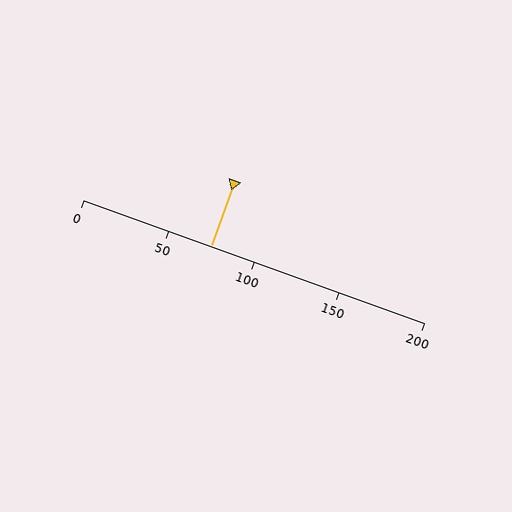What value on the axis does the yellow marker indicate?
The marker indicates approximately 75.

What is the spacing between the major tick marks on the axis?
The major ticks are spaced 50 apart.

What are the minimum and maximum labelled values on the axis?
The axis runs from 0 to 200.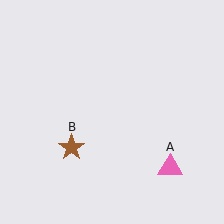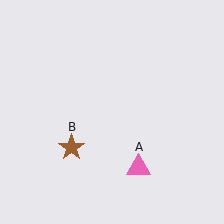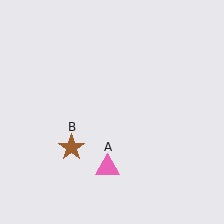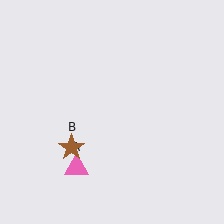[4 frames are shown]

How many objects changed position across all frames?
1 object changed position: pink triangle (object A).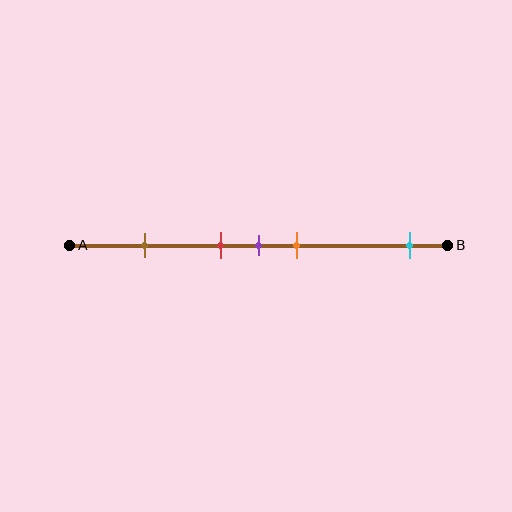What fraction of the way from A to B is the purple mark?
The purple mark is approximately 50% (0.5) of the way from A to B.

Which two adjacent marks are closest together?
The red and purple marks are the closest adjacent pair.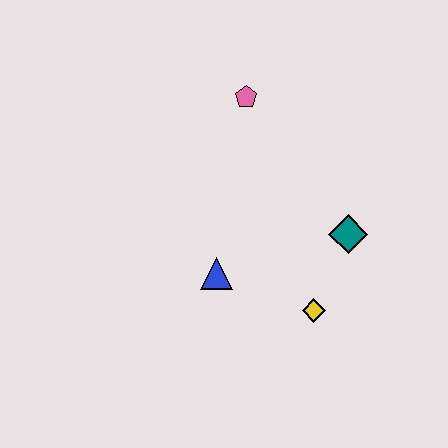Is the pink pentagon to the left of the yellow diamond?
Yes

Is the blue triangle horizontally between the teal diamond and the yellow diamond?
No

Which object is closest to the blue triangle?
The yellow diamond is closest to the blue triangle.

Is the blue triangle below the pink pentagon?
Yes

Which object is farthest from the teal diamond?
The pink pentagon is farthest from the teal diamond.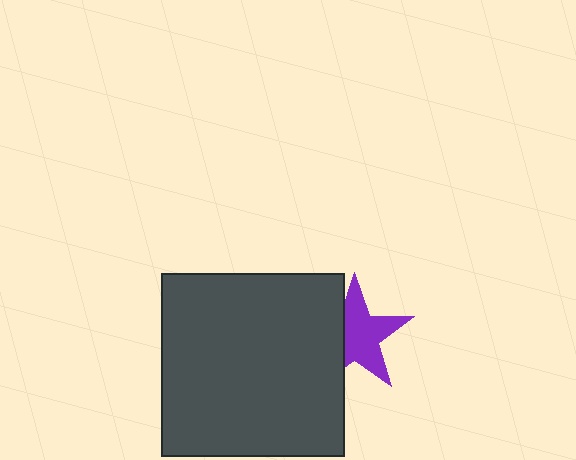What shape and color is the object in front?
The object in front is a dark gray square.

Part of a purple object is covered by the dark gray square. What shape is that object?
It is a star.